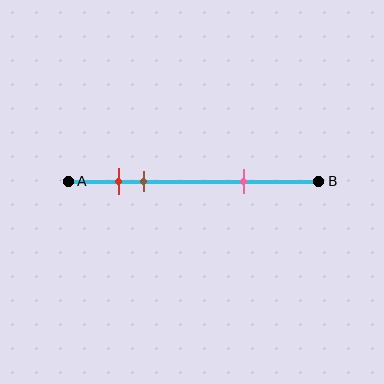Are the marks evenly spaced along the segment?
No, the marks are not evenly spaced.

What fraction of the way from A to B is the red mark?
The red mark is approximately 20% (0.2) of the way from A to B.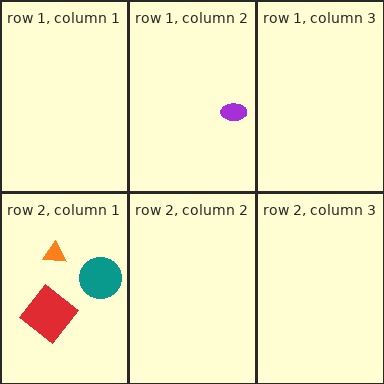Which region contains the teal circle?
The row 2, column 1 region.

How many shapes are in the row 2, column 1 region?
3.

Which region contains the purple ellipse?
The row 1, column 2 region.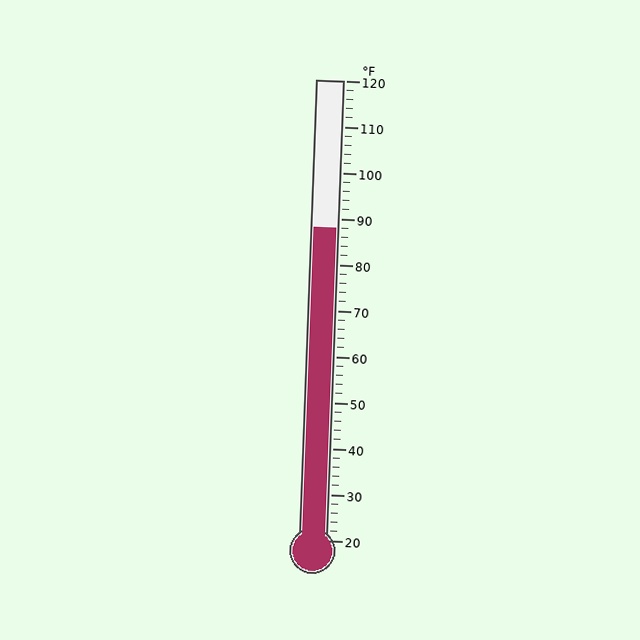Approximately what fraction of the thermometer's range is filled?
The thermometer is filled to approximately 70% of its range.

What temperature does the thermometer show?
The thermometer shows approximately 88°F.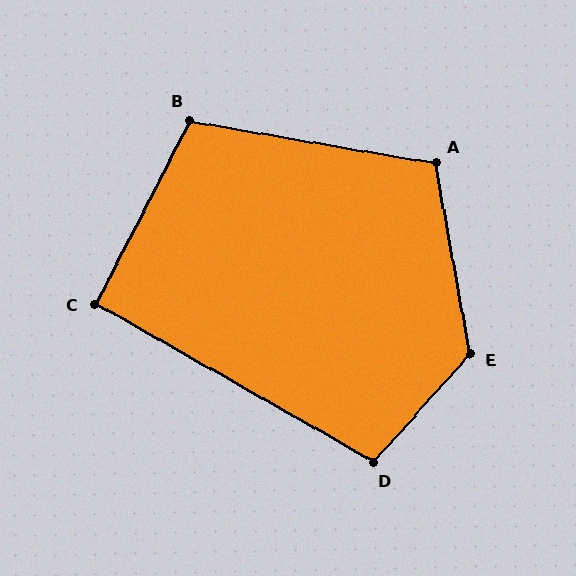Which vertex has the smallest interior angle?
C, at approximately 92 degrees.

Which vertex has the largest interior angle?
E, at approximately 128 degrees.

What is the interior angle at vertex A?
Approximately 110 degrees (obtuse).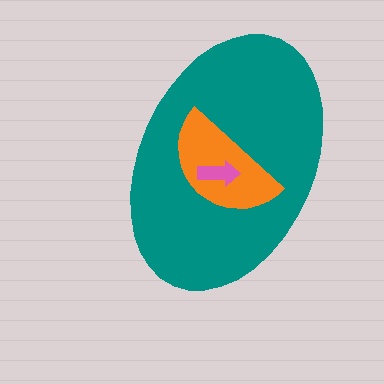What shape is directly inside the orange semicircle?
The pink arrow.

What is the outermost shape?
The teal ellipse.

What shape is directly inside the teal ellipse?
The orange semicircle.